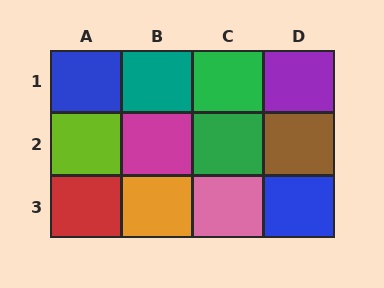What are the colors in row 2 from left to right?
Lime, magenta, green, brown.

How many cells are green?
2 cells are green.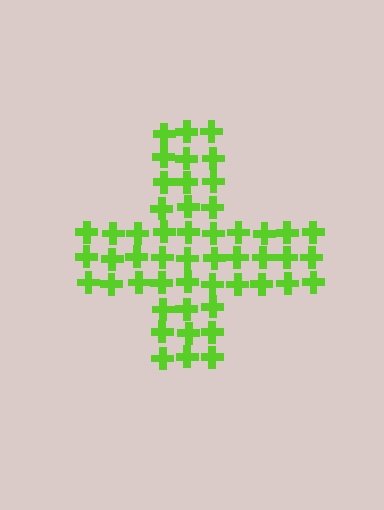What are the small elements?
The small elements are crosses.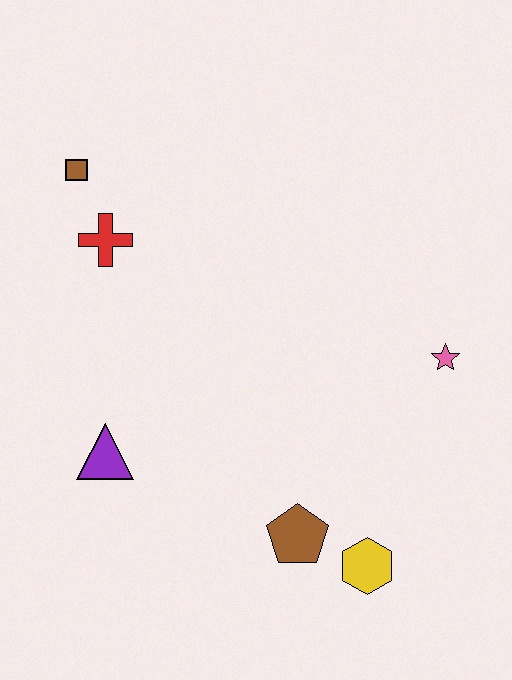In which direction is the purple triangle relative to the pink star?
The purple triangle is to the left of the pink star.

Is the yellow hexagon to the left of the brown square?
No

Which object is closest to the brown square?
The red cross is closest to the brown square.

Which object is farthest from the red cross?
The yellow hexagon is farthest from the red cross.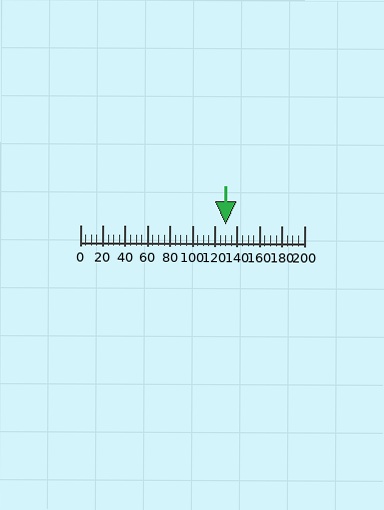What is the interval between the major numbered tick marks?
The major tick marks are spaced 20 units apart.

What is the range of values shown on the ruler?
The ruler shows values from 0 to 200.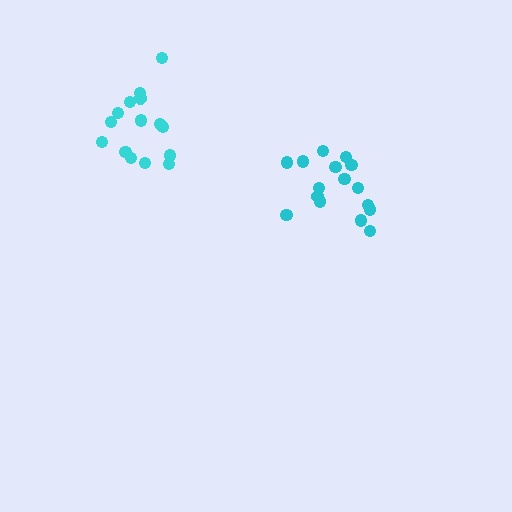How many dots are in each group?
Group 1: 16 dots, Group 2: 16 dots (32 total).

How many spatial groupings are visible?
There are 2 spatial groupings.